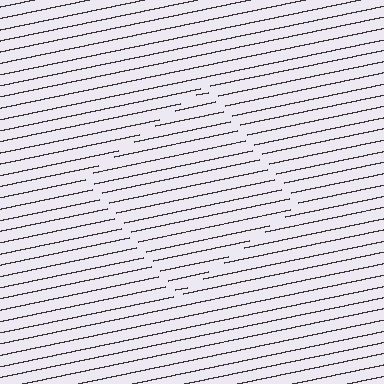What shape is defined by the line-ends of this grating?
An illusory square. The interior of the shape contains the same grating, shifted by half a period — the contour is defined by the phase discontinuity where line-ends from the inner and outer gratings abut.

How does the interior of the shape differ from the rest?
The interior of the shape contains the same grating, shifted by half a period — the contour is defined by the phase discontinuity where line-ends from the inner and outer gratings abut.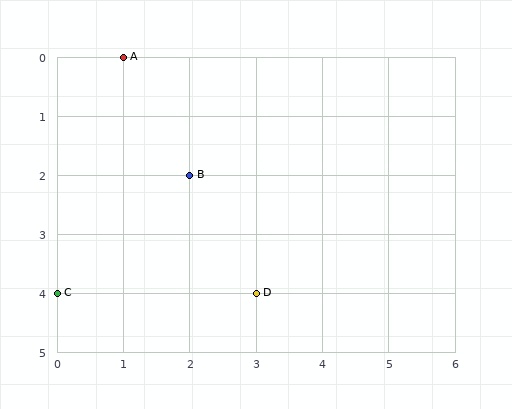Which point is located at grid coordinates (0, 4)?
Point C is at (0, 4).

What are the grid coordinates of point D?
Point D is at grid coordinates (3, 4).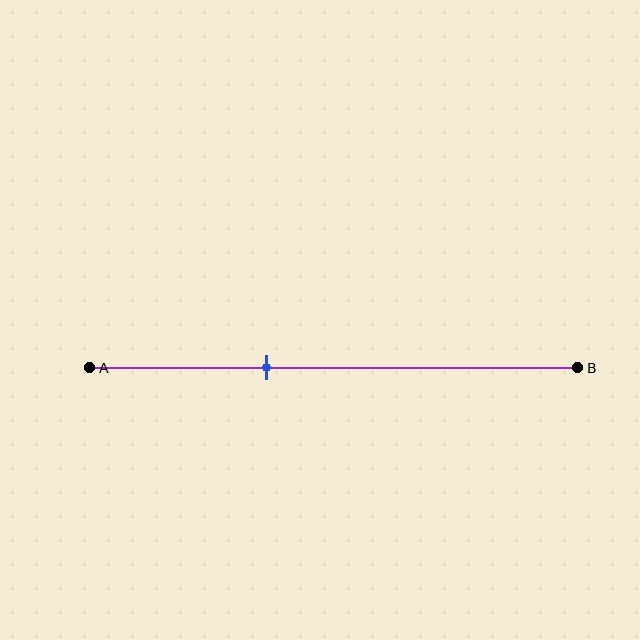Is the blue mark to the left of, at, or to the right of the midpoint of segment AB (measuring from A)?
The blue mark is to the left of the midpoint of segment AB.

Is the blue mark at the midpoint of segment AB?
No, the mark is at about 35% from A, not at the 50% midpoint.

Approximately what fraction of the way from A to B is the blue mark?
The blue mark is approximately 35% of the way from A to B.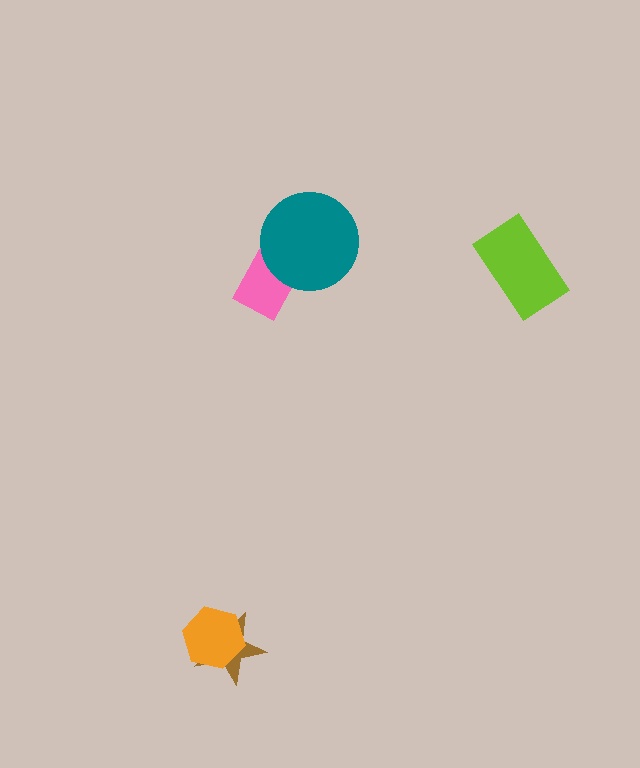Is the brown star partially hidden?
Yes, it is partially covered by another shape.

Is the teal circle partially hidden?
No, no other shape covers it.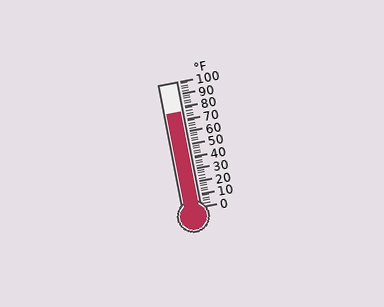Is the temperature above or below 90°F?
The temperature is below 90°F.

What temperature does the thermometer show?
The thermometer shows approximately 76°F.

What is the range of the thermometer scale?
The thermometer scale ranges from 0°F to 100°F.